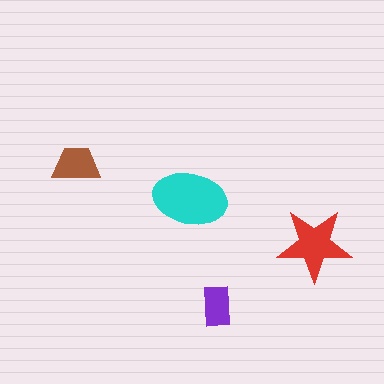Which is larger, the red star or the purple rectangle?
The red star.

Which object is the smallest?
The purple rectangle.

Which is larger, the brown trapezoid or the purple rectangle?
The brown trapezoid.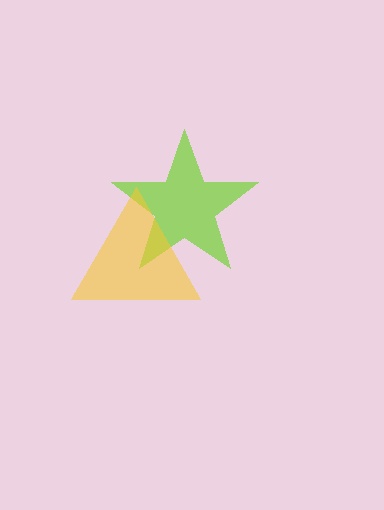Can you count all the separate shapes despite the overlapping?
Yes, there are 2 separate shapes.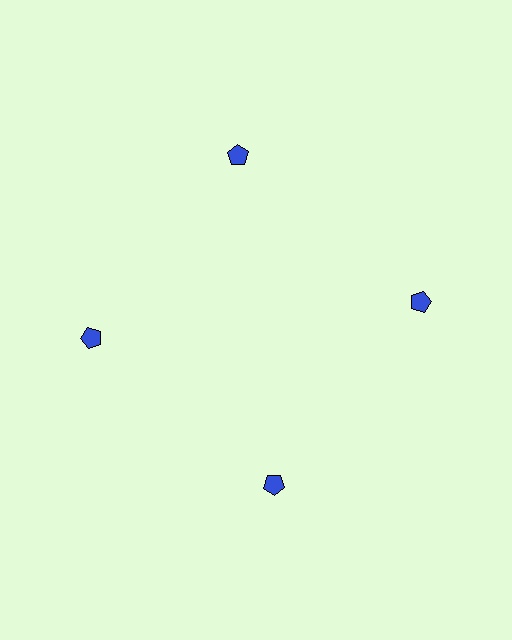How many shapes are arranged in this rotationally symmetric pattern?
There are 4 shapes, arranged in 4 groups of 1.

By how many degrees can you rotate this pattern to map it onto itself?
The pattern maps onto itself every 90 degrees of rotation.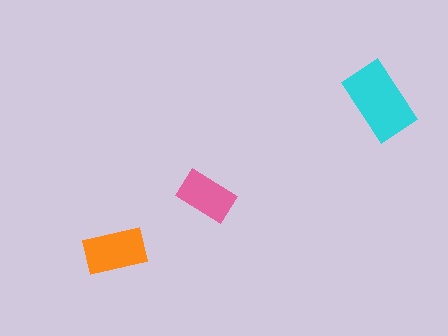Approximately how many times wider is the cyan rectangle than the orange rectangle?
About 1.5 times wider.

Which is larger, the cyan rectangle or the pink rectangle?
The cyan one.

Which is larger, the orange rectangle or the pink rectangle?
The orange one.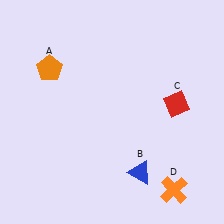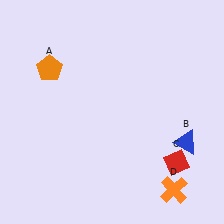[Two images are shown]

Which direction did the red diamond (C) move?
The red diamond (C) moved down.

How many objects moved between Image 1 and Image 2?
2 objects moved between the two images.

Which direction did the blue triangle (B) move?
The blue triangle (B) moved right.